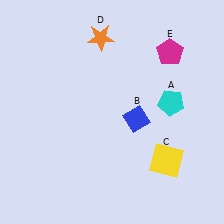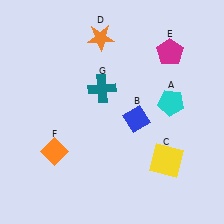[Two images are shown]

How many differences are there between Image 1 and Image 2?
There are 2 differences between the two images.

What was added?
An orange diamond (F), a teal cross (G) were added in Image 2.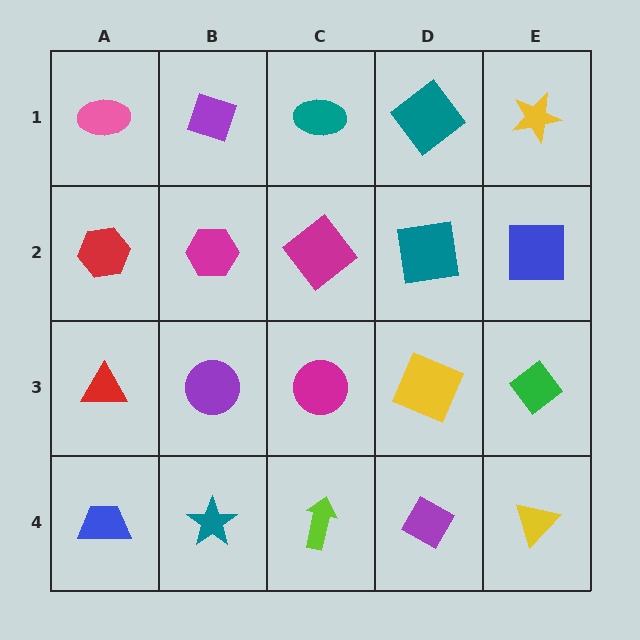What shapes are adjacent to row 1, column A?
A red hexagon (row 2, column A), a purple diamond (row 1, column B).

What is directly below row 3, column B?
A teal star.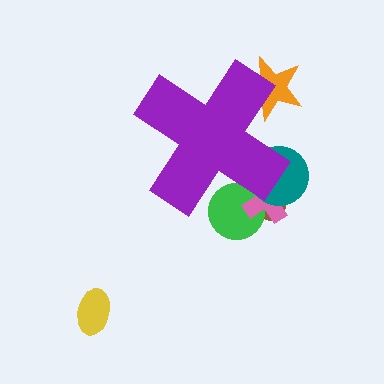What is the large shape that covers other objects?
A purple cross.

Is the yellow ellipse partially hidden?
No, the yellow ellipse is fully visible.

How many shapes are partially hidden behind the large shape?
5 shapes are partially hidden.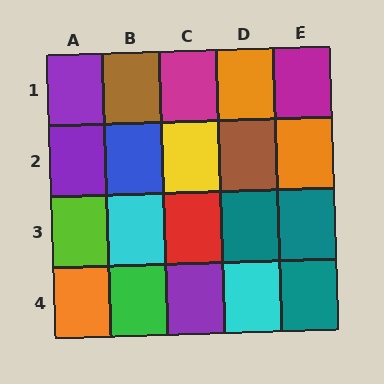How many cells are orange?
3 cells are orange.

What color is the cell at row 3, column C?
Red.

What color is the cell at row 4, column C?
Purple.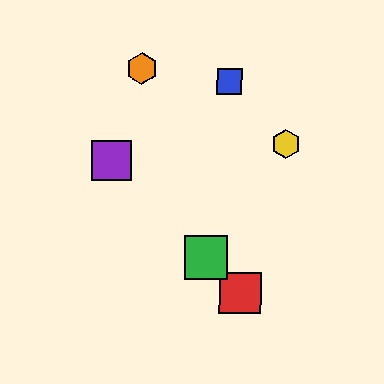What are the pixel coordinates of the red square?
The red square is at (240, 293).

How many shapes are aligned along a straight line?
3 shapes (the red square, the green square, the purple square) are aligned along a straight line.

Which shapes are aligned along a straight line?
The red square, the green square, the purple square are aligned along a straight line.